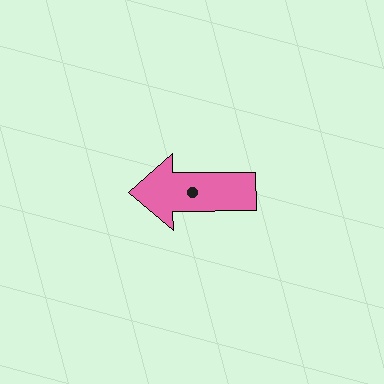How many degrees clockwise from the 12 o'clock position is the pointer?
Approximately 270 degrees.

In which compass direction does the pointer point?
West.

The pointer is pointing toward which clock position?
Roughly 9 o'clock.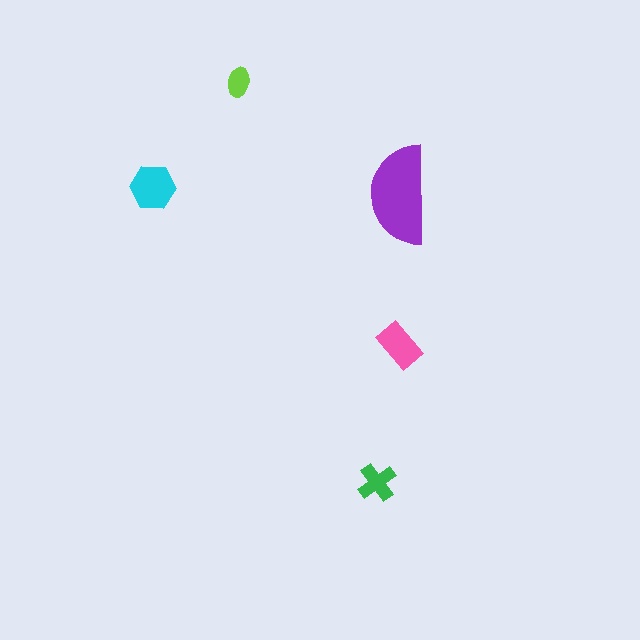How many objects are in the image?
There are 5 objects in the image.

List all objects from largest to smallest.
The purple semicircle, the cyan hexagon, the pink rectangle, the green cross, the lime ellipse.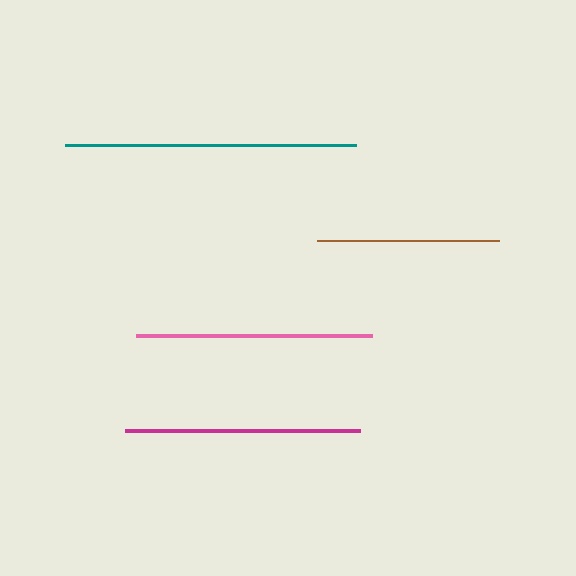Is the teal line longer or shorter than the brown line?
The teal line is longer than the brown line.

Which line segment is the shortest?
The brown line is the shortest at approximately 181 pixels.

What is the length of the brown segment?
The brown segment is approximately 181 pixels long.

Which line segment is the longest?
The teal line is the longest at approximately 290 pixels.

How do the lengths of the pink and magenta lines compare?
The pink and magenta lines are approximately the same length.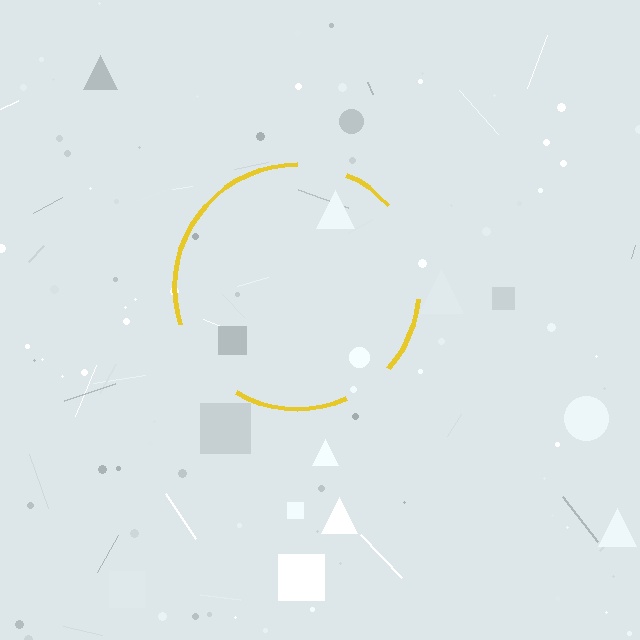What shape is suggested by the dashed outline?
The dashed outline suggests a circle.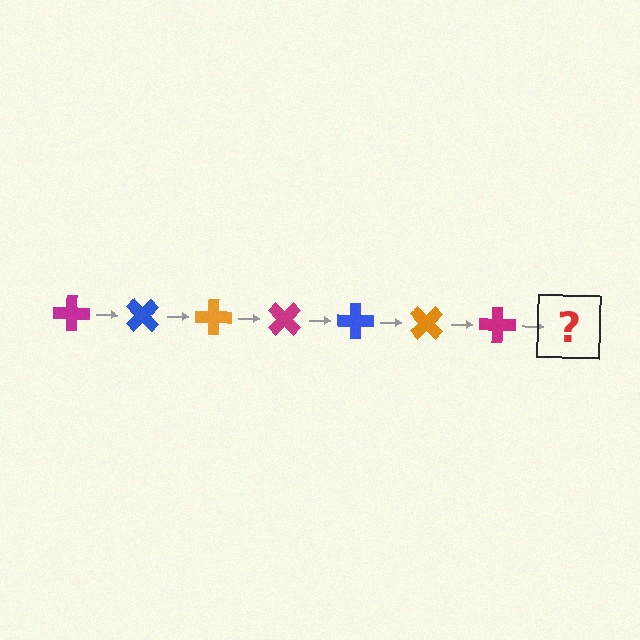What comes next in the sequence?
The next element should be a blue cross, rotated 315 degrees from the start.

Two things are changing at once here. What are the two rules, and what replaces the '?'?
The two rules are that it rotates 45 degrees each step and the color cycles through magenta, blue, and orange. The '?' should be a blue cross, rotated 315 degrees from the start.